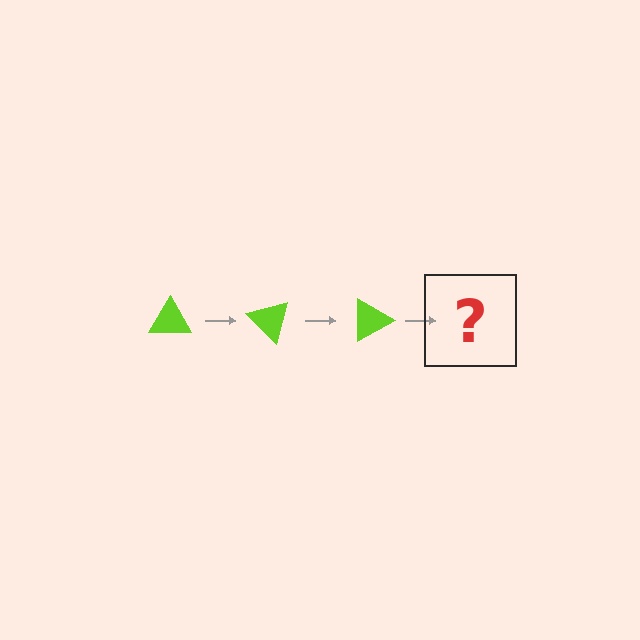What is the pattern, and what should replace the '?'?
The pattern is that the triangle rotates 45 degrees each step. The '?' should be a lime triangle rotated 135 degrees.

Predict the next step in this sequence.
The next step is a lime triangle rotated 135 degrees.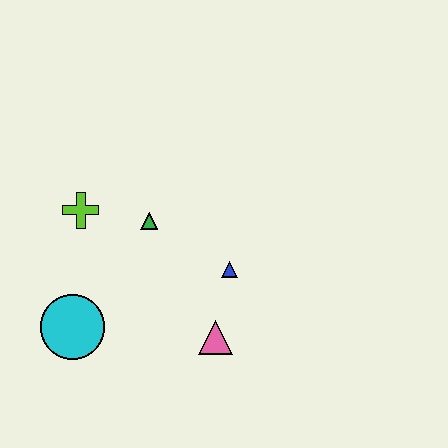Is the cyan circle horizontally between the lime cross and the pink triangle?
No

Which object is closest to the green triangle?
The lime cross is closest to the green triangle.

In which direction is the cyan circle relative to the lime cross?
The cyan circle is below the lime cross.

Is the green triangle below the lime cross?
Yes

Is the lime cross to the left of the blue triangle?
Yes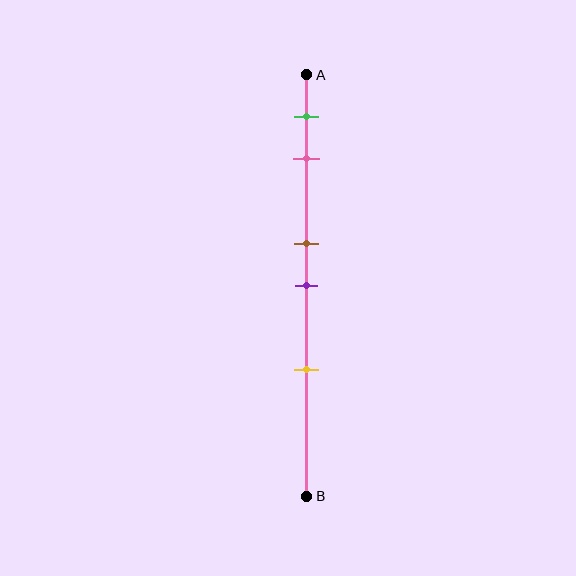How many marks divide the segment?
There are 5 marks dividing the segment.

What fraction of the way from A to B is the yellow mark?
The yellow mark is approximately 70% (0.7) of the way from A to B.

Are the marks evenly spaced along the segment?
No, the marks are not evenly spaced.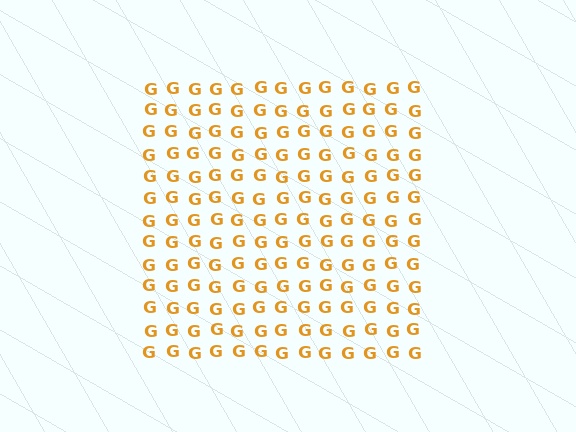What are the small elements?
The small elements are letter G's.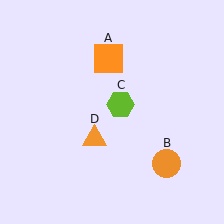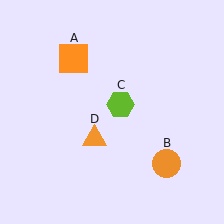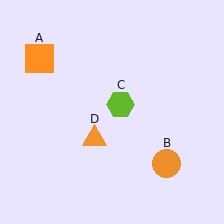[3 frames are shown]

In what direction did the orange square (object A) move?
The orange square (object A) moved left.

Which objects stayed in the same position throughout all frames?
Orange circle (object B) and lime hexagon (object C) and orange triangle (object D) remained stationary.